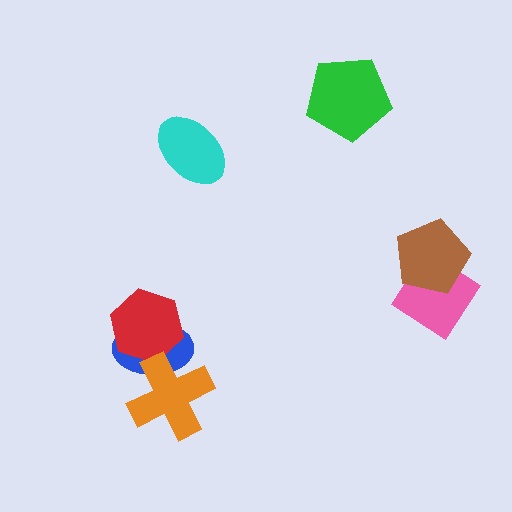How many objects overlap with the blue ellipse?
2 objects overlap with the blue ellipse.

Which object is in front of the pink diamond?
The brown pentagon is in front of the pink diamond.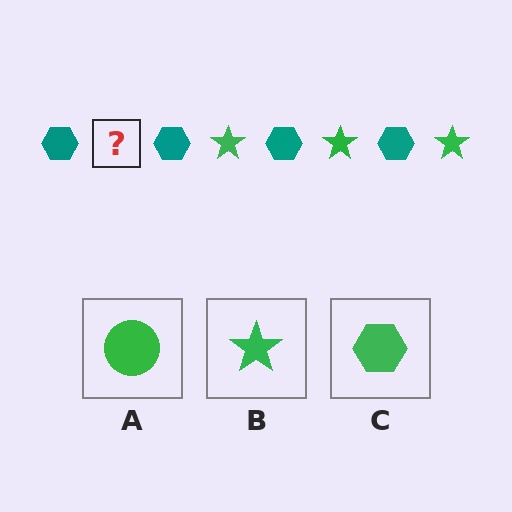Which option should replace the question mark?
Option B.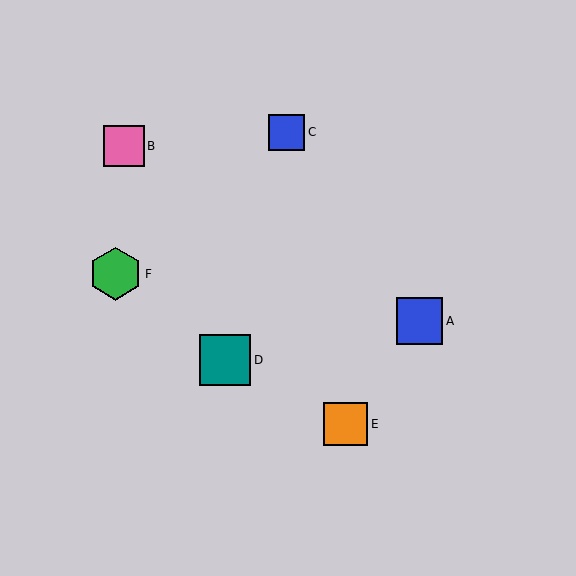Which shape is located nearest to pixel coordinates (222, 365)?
The teal square (labeled D) at (225, 360) is nearest to that location.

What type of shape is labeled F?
Shape F is a green hexagon.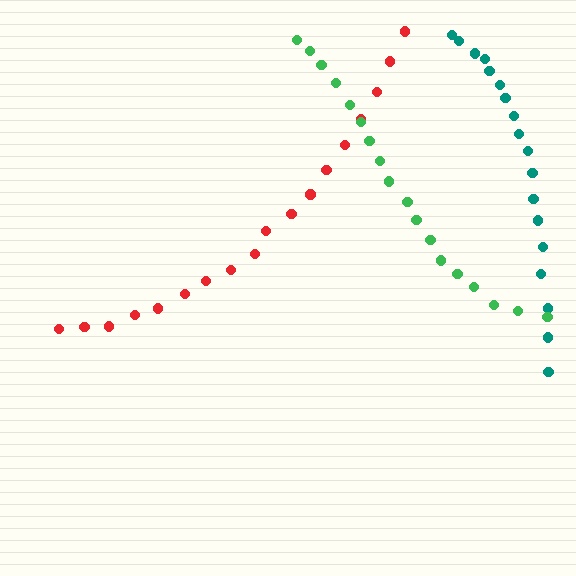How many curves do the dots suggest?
There are 3 distinct paths.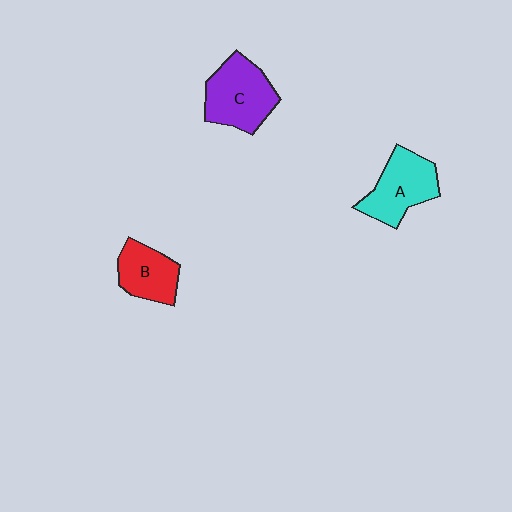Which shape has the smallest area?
Shape B (red).